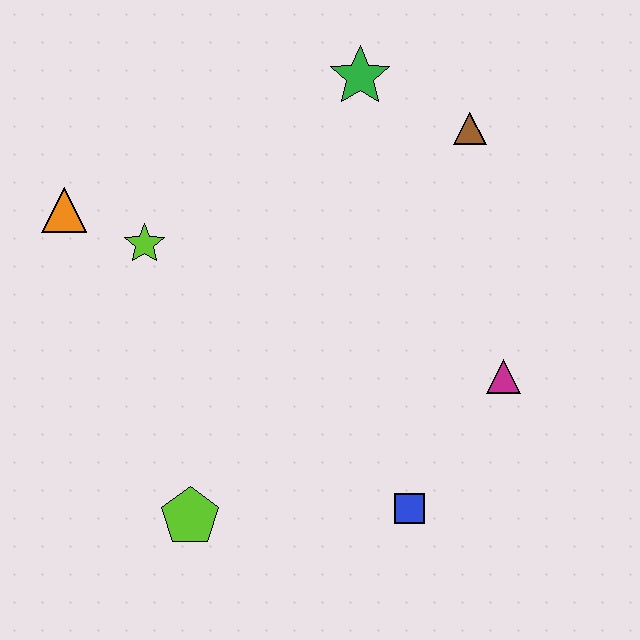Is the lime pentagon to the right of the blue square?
No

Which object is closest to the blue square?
The magenta triangle is closest to the blue square.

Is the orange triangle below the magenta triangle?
No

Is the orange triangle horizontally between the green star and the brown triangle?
No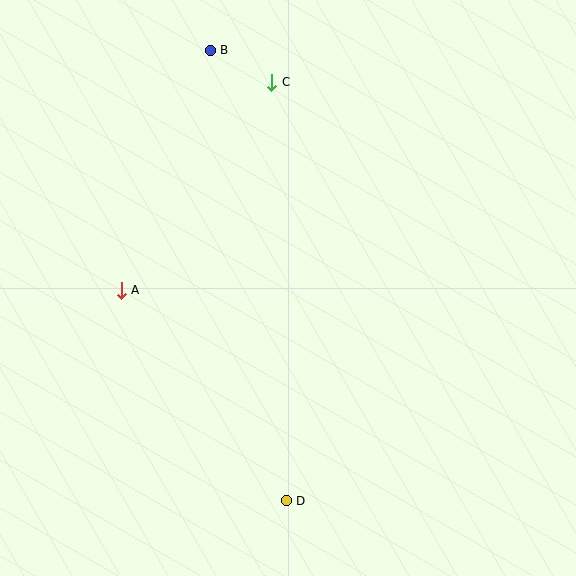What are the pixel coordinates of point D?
Point D is at (286, 501).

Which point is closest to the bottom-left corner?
Point D is closest to the bottom-left corner.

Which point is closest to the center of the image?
Point A at (121, 290) is closest to the center.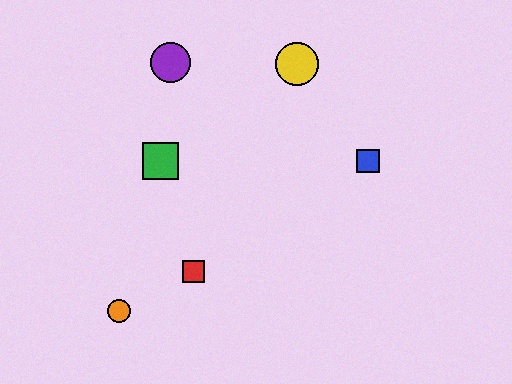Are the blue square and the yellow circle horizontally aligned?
No, the blue square is at y≈161 and the yellow circle is at y≈64.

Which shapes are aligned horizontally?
The blue square, the green square are aligned horizontally.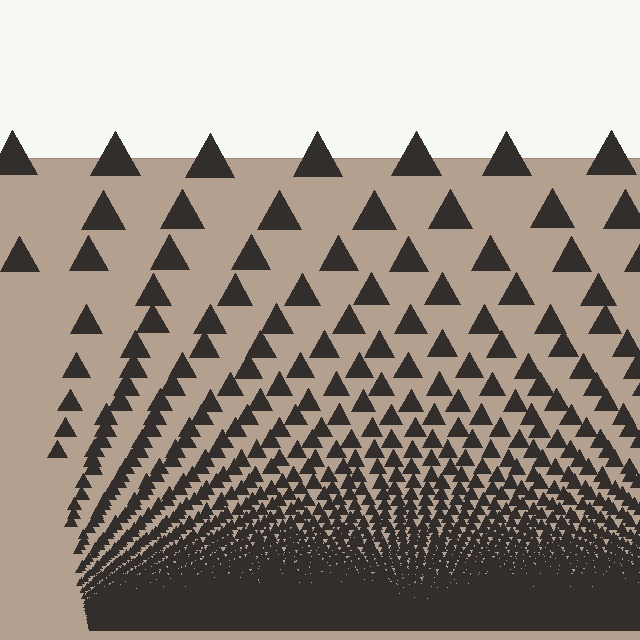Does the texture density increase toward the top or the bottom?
Density increases toward the bottom.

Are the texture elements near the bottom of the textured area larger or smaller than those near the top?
Smaller. The gradient is inverted — elements near the bottom are smaller and denser.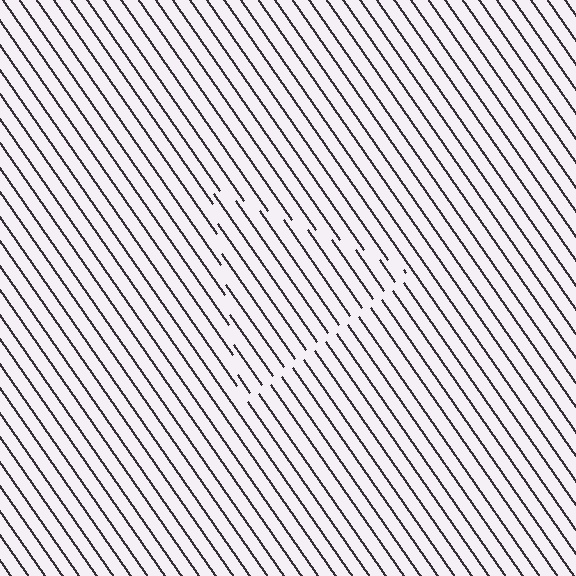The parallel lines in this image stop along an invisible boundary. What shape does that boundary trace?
An illusory triangle. The interior of the shape contains the same grating, shifted by half a period — the contour is defined by the phase discontinuity where line-ends from the inner and outer gratings abut.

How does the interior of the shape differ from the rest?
The interior of the shape contains the same grating, shifted by half a period — the contour is defined by the phase discontinuity where line-ends from the inner and outer gratings abut.